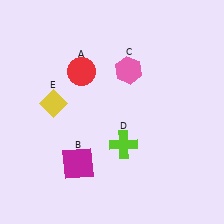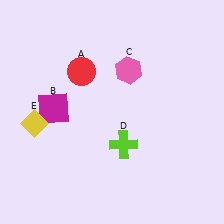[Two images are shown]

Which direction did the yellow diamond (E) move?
The yellow diamond (E) moved down.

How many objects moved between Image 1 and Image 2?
2 objects moved between the two images.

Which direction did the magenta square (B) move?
The magenta square (B) moved up.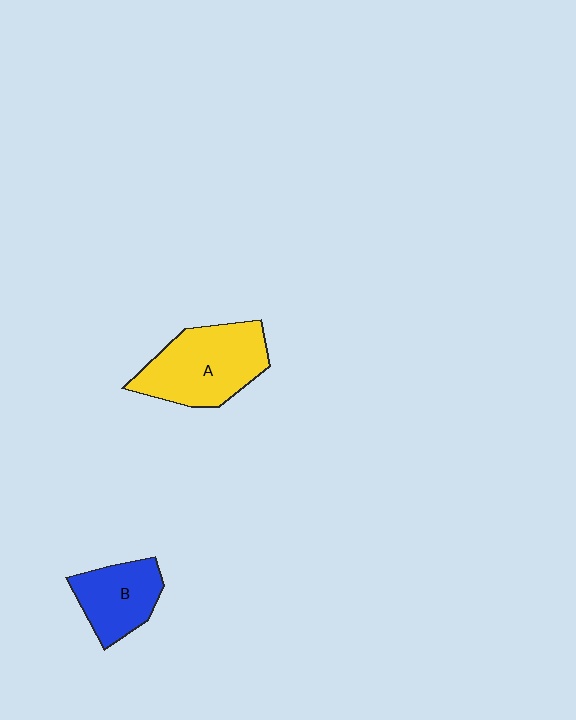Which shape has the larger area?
Shape A (yellow).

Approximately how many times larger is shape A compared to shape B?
Approximately 1.5 times.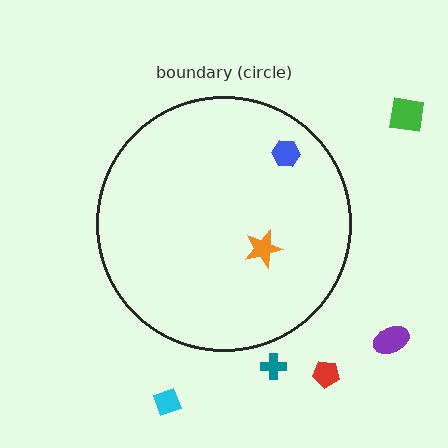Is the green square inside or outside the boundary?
Outside.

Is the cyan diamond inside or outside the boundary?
Outside.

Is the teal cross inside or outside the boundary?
Outside.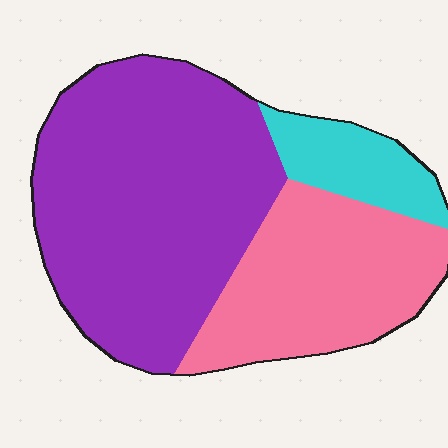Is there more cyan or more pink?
Pink.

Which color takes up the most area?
Purple, at roughly 55%.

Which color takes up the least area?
Cyan, at roughly 10%.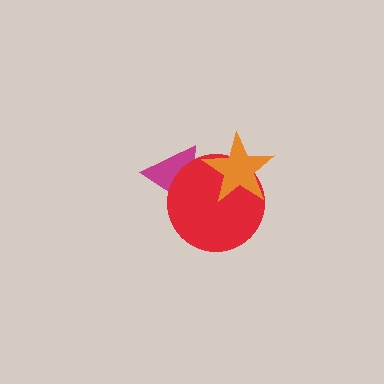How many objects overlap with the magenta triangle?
2 objects overlap with the magenta triangle.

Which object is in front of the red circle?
The orange star is in front of the red circle.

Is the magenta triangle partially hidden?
Yes, it is partially covered by another shape.